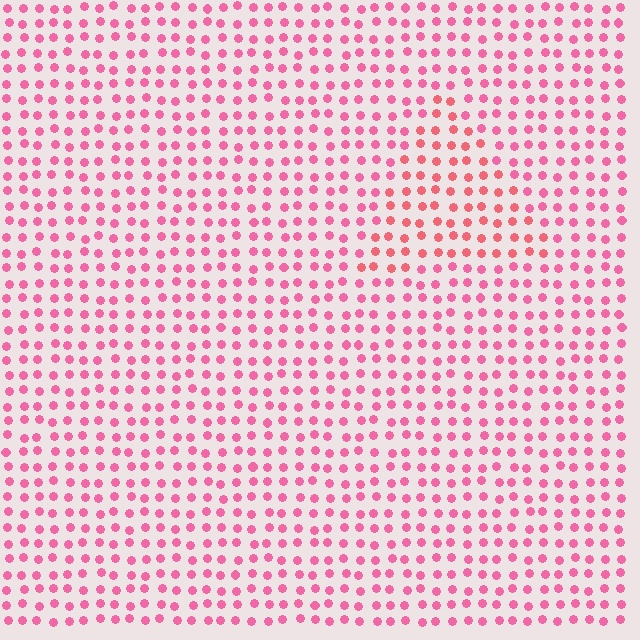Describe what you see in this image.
The image is filled with small pink elements in a uniform arrangement. A triangle-shaped region is visible where the elements are tinted to a slightly different hue, forming a subtle color boundary.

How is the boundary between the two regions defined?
The boundary is defined purely by a slight shift in hue (about 20 degrees). Spacing, size, and orientation are identical on both sides.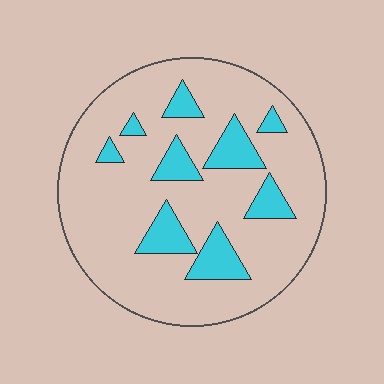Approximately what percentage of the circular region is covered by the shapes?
Approximately 20%.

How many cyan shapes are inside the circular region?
9.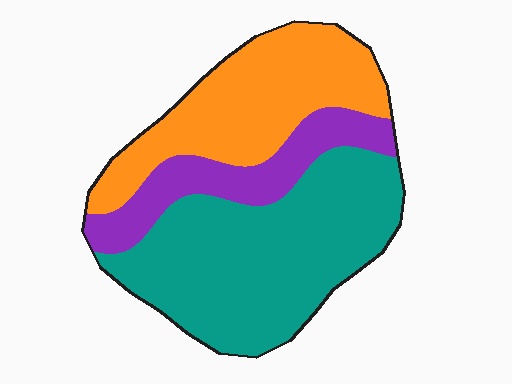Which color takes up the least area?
Purple, at roughly 20%.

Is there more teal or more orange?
Teal.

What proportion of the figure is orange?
Orange covers around 30% of the figure.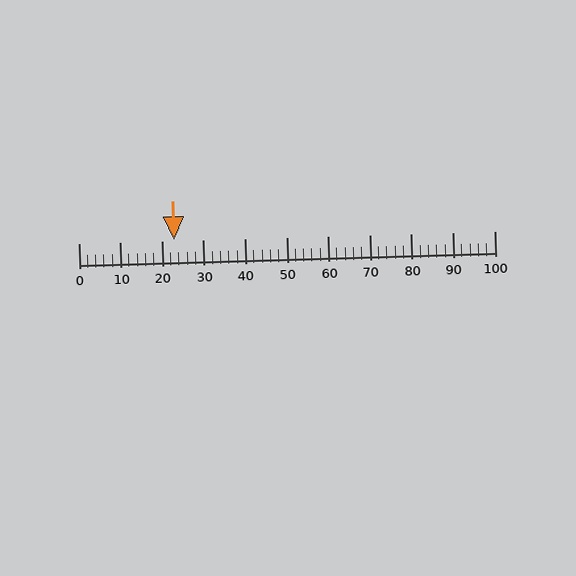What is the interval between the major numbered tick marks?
The major tick marks are spaced 10 units apart.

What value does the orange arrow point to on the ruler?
The orange arrow points to approximately 23.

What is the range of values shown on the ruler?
The ruler shows values from 0 to 100.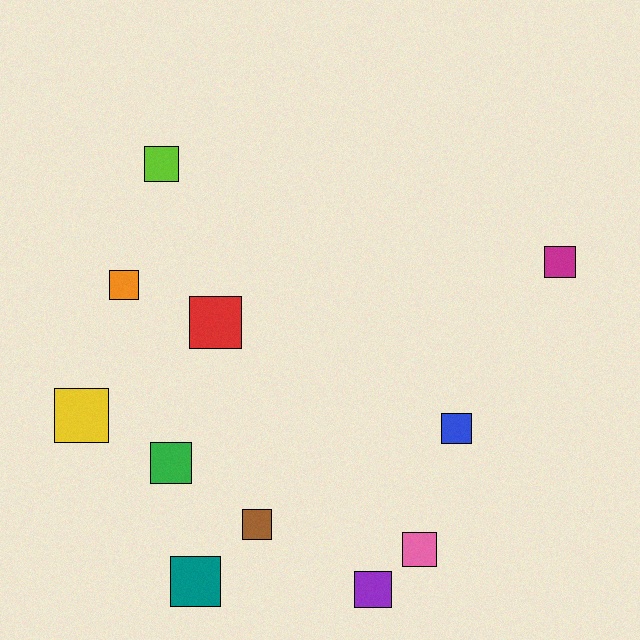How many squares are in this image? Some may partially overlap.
There are 11 squares.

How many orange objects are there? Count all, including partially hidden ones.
There is 1 orange object.